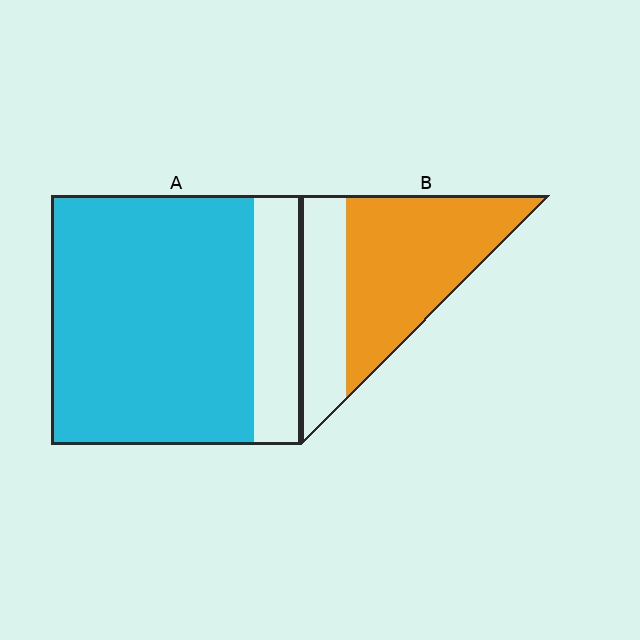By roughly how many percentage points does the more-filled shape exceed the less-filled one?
By roughly 15 percentage points (A over B).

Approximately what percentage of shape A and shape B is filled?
A is approximately 80% and B is approximately 65%.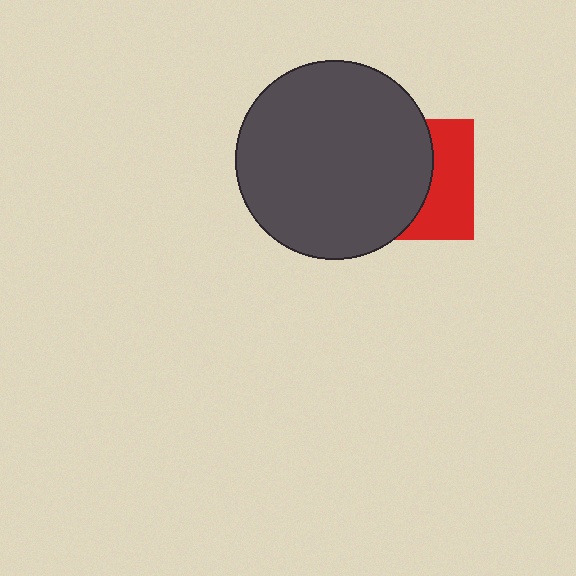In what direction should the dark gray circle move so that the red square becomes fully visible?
The dark gray circle should move left. That is the shortest direction to clear the overlap and leave the red square fully visible.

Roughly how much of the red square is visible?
A small part of it is visible (roughly 40%).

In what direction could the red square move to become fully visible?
The red square could move right. That would shift it out from behind the dark gray circle entirely.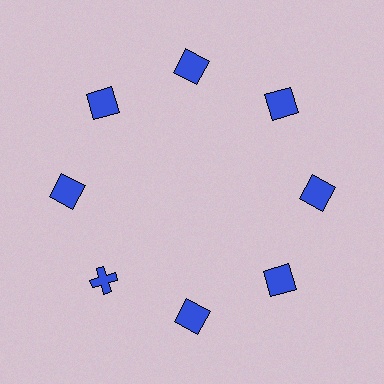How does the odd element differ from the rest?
It has a different shape: cross instead of square.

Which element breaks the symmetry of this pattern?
The blue cross at roughly the 8 o'clock position breaks the symmetry. All other shapes are blue squares.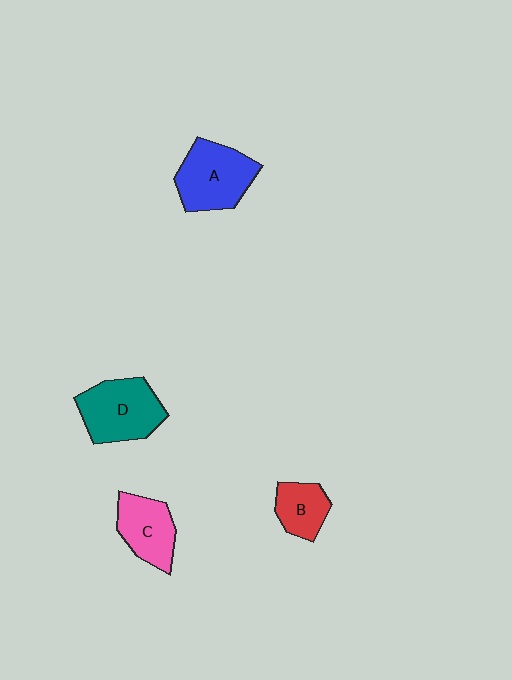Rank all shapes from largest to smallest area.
From largest to smallest: D (teal), A (blue), C (pink), B (red).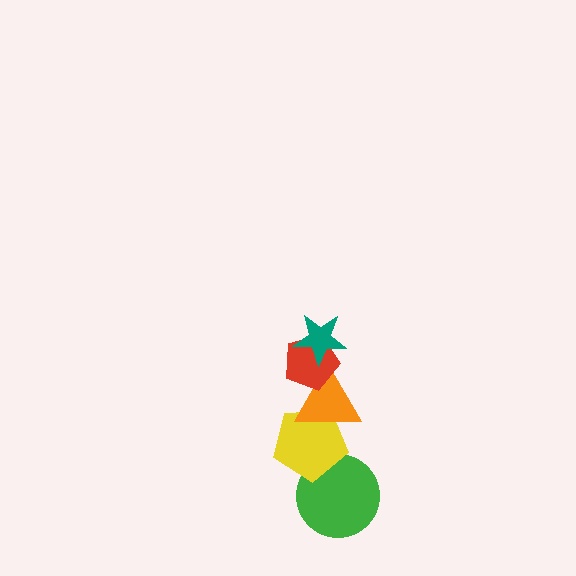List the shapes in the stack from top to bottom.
From top to bottom: the teal star, the red pentagon, the orange triangle, the yellow pentagon, the green circle.